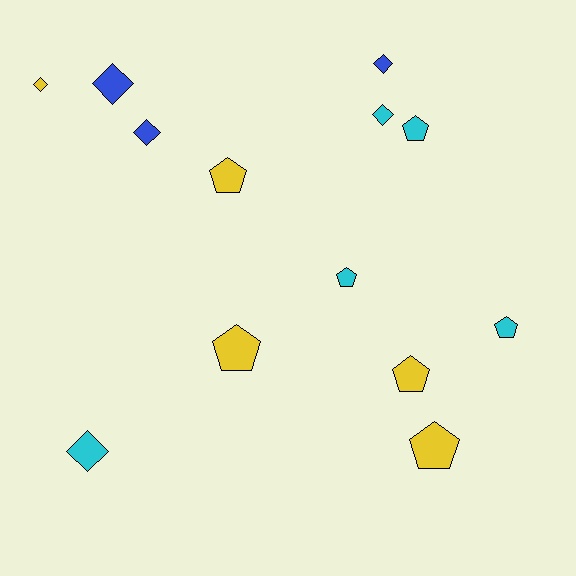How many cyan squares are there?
There are no cyan squares.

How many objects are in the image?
There are 13 objects.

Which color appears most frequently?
Cyan, with 5 objects.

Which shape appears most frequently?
Pentagon, with 7 objects.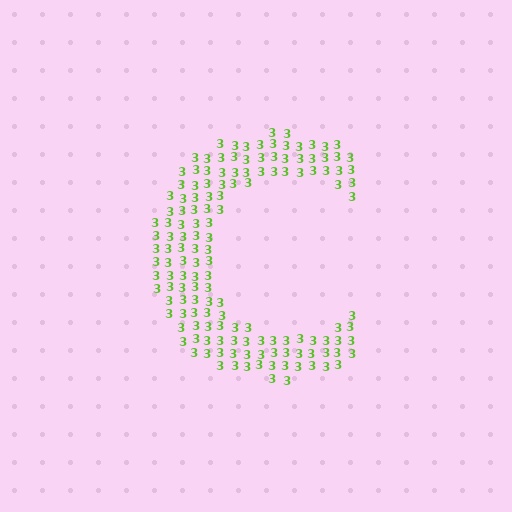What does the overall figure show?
The overall figure shows the letter C.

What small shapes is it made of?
It is made of small digit 3's.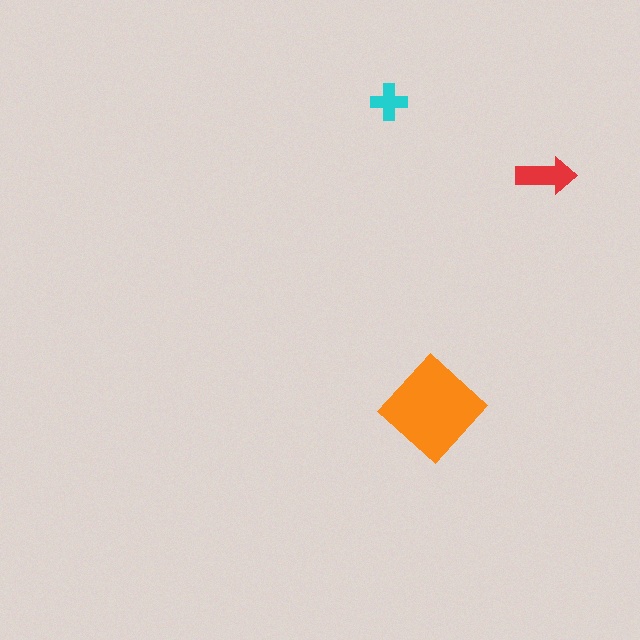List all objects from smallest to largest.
The cyan cross, the red arrow, the orange diamond.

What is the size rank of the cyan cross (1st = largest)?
3rd.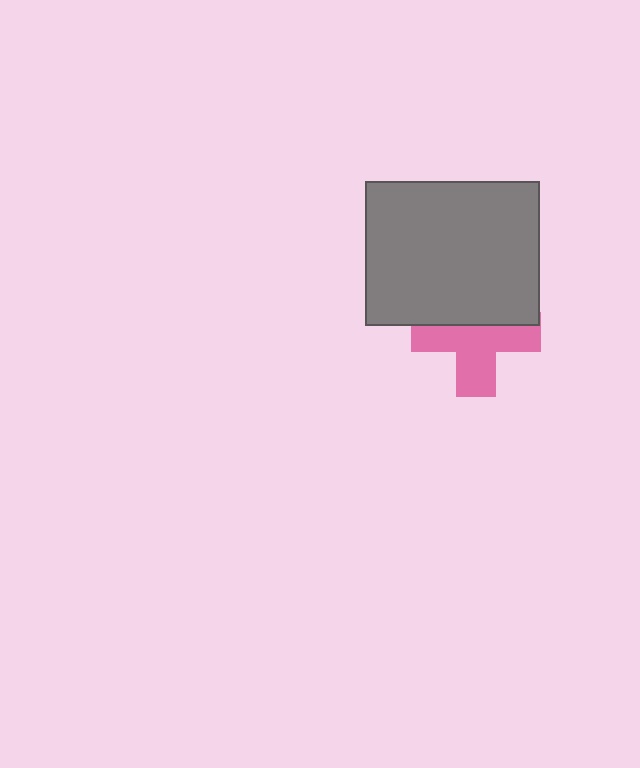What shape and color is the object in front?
The object in front is a gray rectangle.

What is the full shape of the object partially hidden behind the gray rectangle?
The partially hidden object is a pink cross.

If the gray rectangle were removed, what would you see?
You would see the complete pink cross.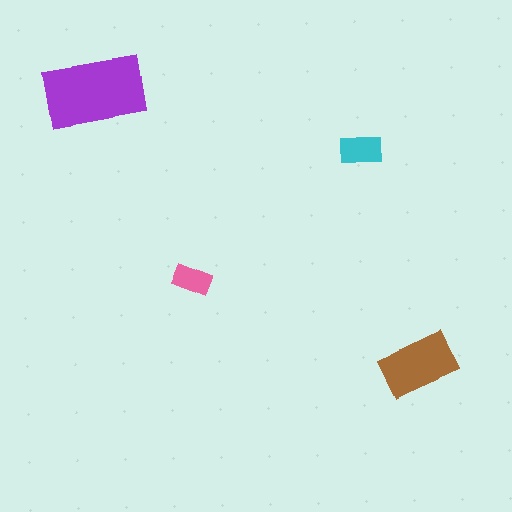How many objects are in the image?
There are 4 objects in the image.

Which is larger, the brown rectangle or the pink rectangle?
The brown one.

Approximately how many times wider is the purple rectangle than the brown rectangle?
About 1.5 times wider.